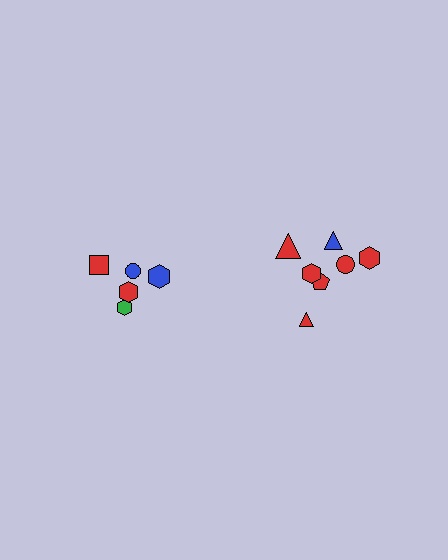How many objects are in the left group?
There are 5 objects.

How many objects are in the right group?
There are 7 objects.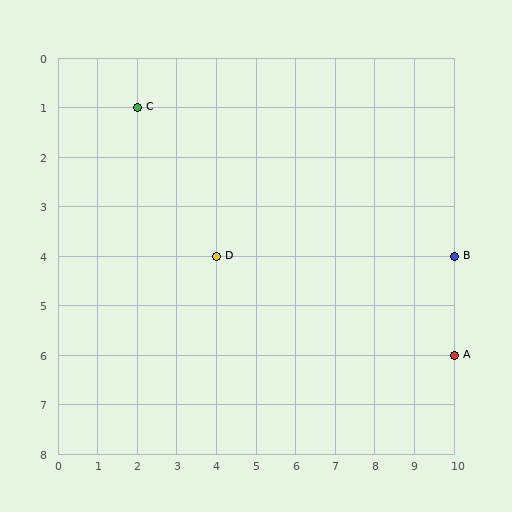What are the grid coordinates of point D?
Point D is at grid coordinates (4, 4).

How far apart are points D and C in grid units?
Points D and C are 2 columns and 3 rows apart (about 3.6 grid units diagonally).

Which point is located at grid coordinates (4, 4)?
Point D is at (4, 4).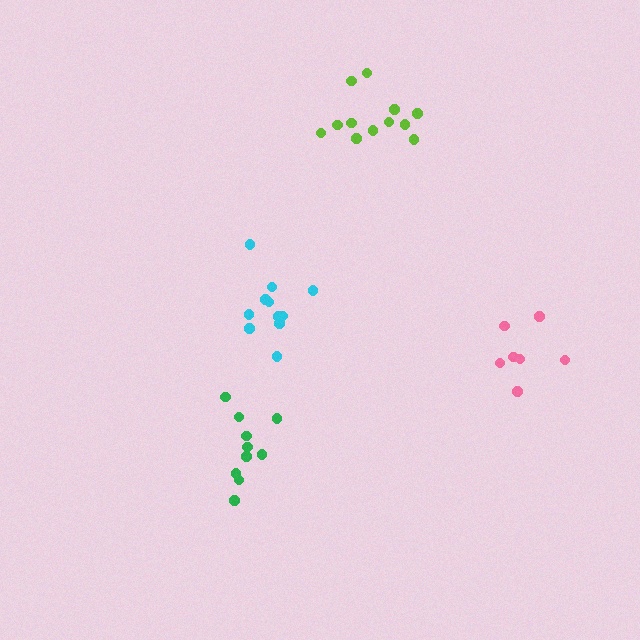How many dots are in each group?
Group 1: 12 dots, Group 2: 11 dots, Group 3: 7 dots, Group 4: 10 dots (40 total).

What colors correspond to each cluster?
The clusters are colored: lime, cyan, pink, green.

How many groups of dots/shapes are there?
There are 4 groups.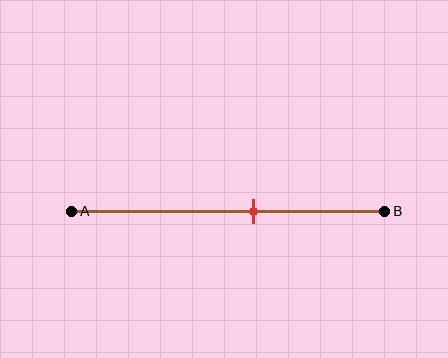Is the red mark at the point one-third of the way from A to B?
No, the mark is at about 60% from A, not at the 33% one-third point.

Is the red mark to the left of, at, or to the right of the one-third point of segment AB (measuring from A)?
The red mark is to the right of the one-third point of segment AB.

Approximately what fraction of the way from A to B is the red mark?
The red mark is approximately 60% of the way from A to B.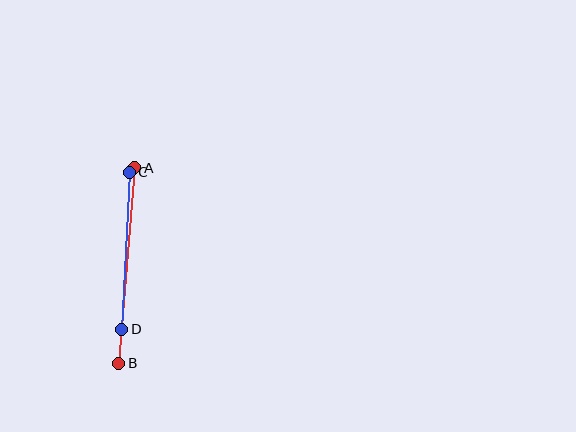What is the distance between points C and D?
The distance is approximately 158 pixels.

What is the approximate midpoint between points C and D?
The midpoint is at approximately (126, 251) pixels.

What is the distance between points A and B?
The distance is approximately 196 pixels.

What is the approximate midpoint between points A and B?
The midpoint is at approximately (127, 266) pixels.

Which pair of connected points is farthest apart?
Points A and B are farthest apart.